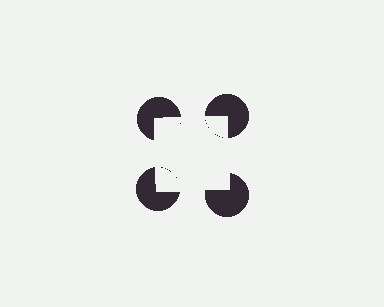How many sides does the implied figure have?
4 sides.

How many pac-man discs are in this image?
There are 4 — one at each vertex of the illusory square.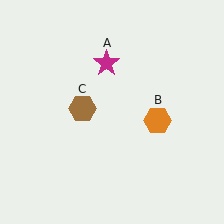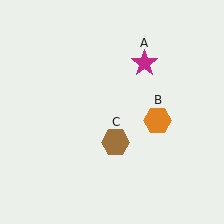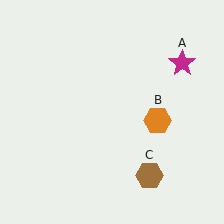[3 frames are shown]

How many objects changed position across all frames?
2 objects changed position: magenta star (object A), brown hexagon (object C).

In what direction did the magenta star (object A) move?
The magenta star (object A) moved right.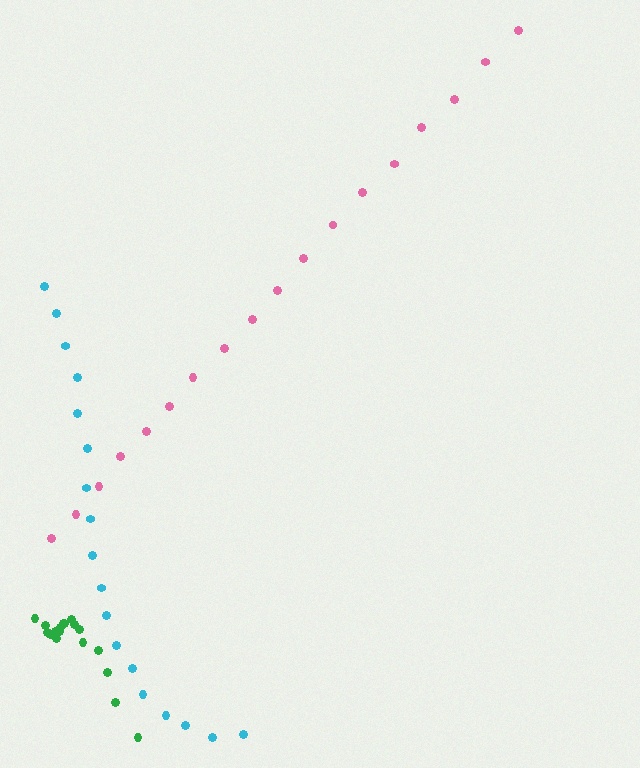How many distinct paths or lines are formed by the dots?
There are 3 distinct paths.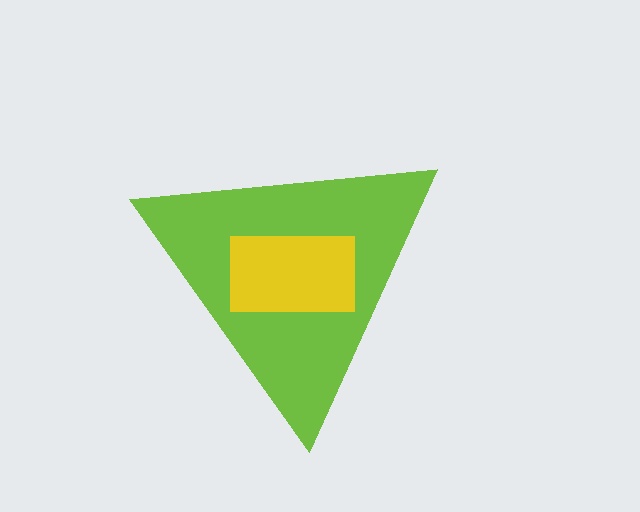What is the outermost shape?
The lime triangle.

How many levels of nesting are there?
2.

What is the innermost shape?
The yellow rectangle.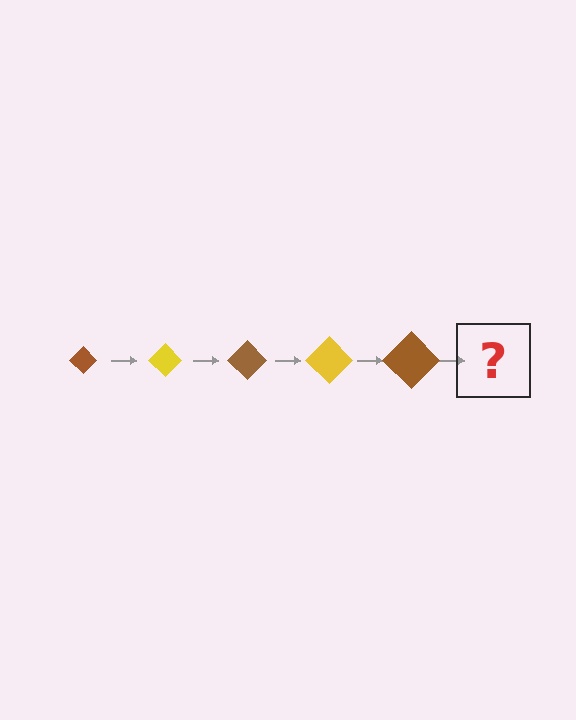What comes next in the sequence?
The next element should be a yellow diamond, larger than the previous one.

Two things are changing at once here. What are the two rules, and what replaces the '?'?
The two rules are that the diamond grows larger each step and the color cycles through brown and yellow. The '?' should be a yellow diamond, larger than the previous one.